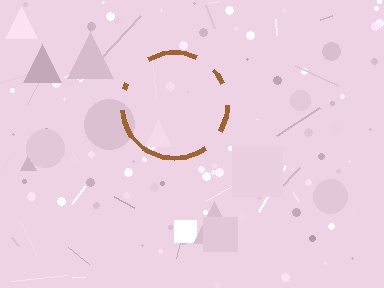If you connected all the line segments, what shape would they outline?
They would outline a circle.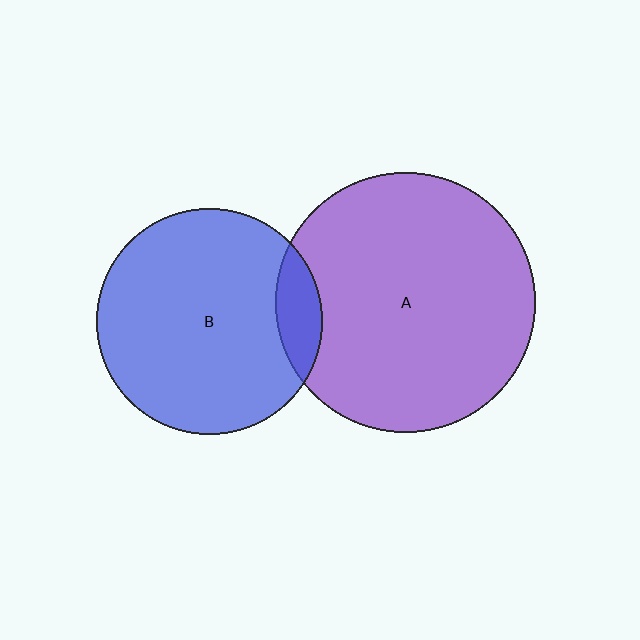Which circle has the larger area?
Circle A (purple).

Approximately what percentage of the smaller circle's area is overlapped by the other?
Approximately 10%.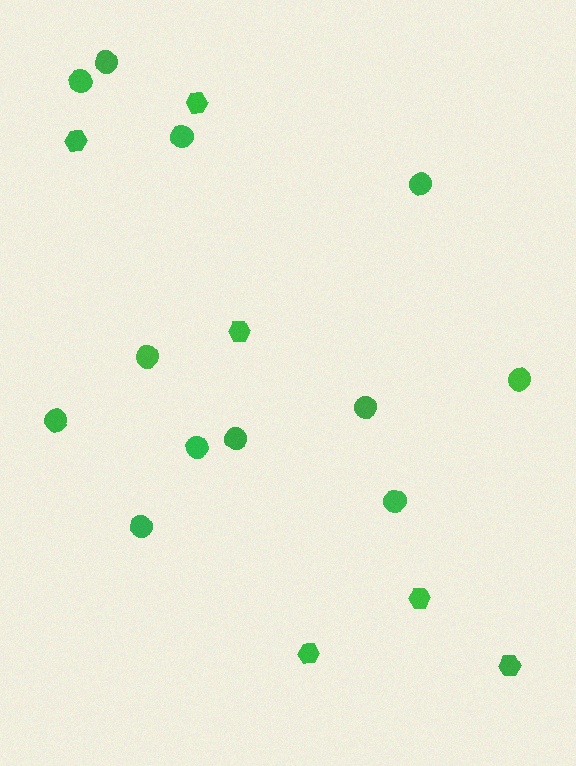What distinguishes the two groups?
There are 2 groups: one group of circles (12) and one group of hexagons (6).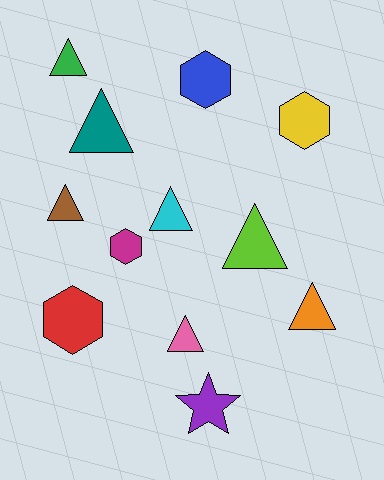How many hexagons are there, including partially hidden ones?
There are 4 hexagons.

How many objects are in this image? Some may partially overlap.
There are 12 objects.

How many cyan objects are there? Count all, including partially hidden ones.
There is 1 cyan object.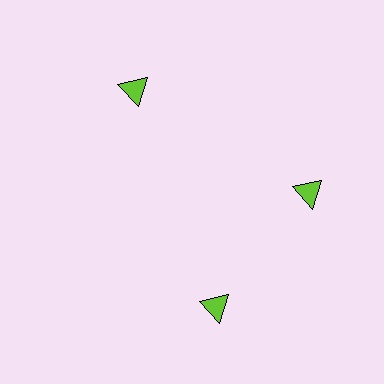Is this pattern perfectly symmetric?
No. The 3 lime triangles are arranged in a ring, but one element near the 7 o'clock position is rotated out of alignment along the ring, breaking the 3-fold rotational symmetry.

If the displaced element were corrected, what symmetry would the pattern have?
It would have 3-fold rotational symmetry — the pattern would map onto itself every 120 degrees.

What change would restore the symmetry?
The symmetry would be restored by rotating it back into even spacing with its neighbors so that all 3 triangles sit at equal angles and equal distance from the center.